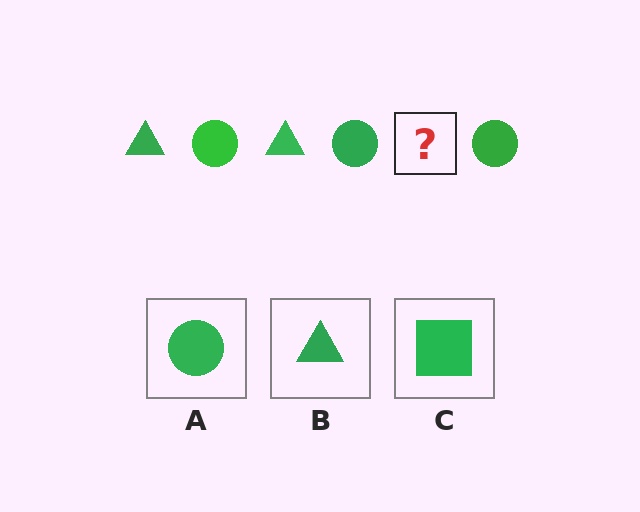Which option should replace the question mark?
Option B.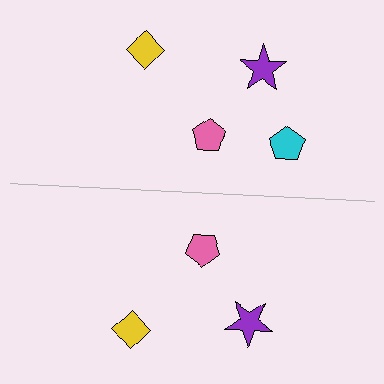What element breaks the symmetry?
A cyan pentagon is missing from the bottom side.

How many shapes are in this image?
There are 7 shapes in this image.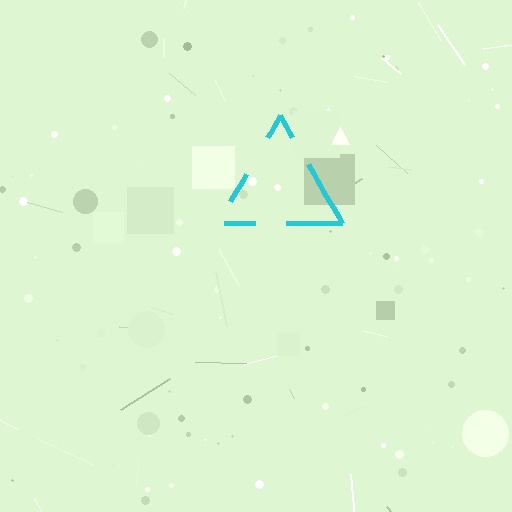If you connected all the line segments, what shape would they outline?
They would outline a triangle.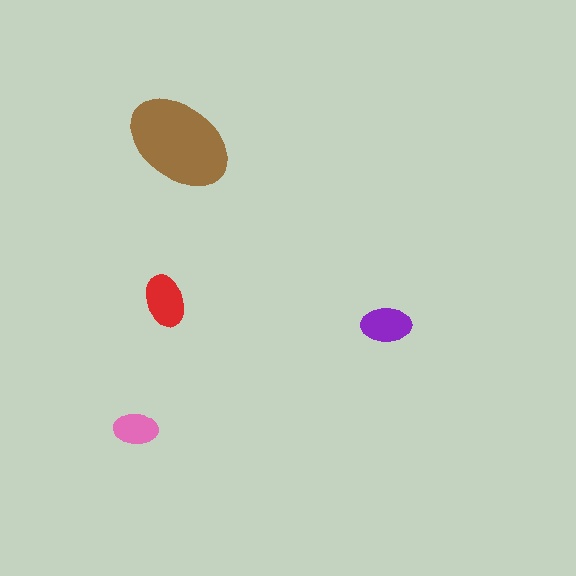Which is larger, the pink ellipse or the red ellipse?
The red one.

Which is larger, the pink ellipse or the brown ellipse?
The brown one.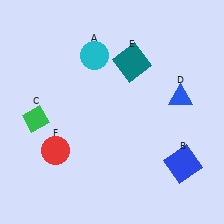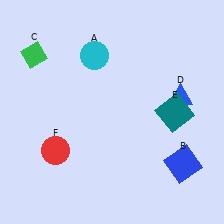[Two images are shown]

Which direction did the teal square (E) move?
The teal square (E) moved down.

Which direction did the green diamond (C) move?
The green diamond (C) moved up.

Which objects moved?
The objects that moved are: the green diamond (C), the teal square (E).